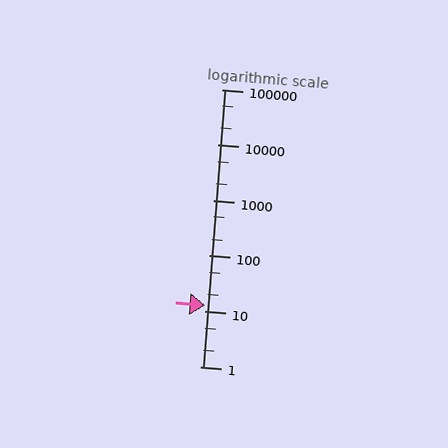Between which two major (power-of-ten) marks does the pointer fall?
The pointer is between 10 and 100.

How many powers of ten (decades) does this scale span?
The scale spans 5 decades, from 1 to 100000.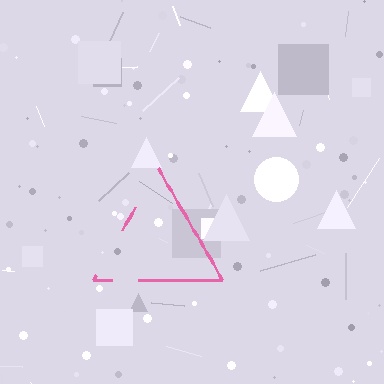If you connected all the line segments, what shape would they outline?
They would outline a triangle.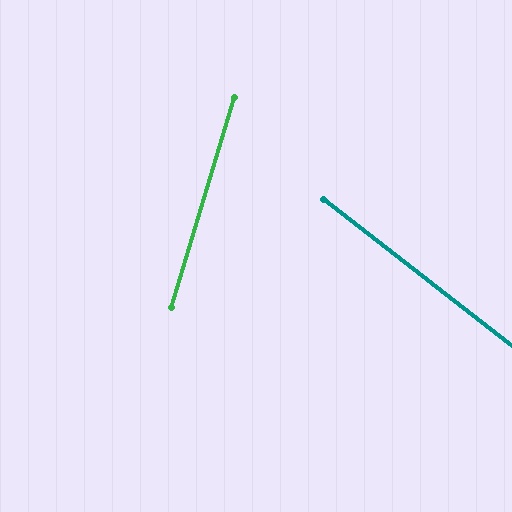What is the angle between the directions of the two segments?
Approximately 69 degrees.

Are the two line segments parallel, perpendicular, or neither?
Neither parallel nor perpendicular — they differ by about 69°.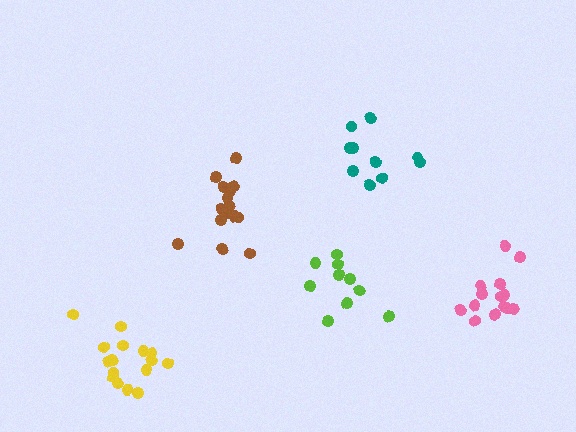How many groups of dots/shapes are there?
There are 5 groups.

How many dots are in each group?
Group 1: 10 dots, Group 2: 15 dots, Group 3: 16 dots, Group 4: 10 dots, Group 5: 14 dots (65 total).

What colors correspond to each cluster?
The clusters are colored: teal, brown, yellow, lime, pink.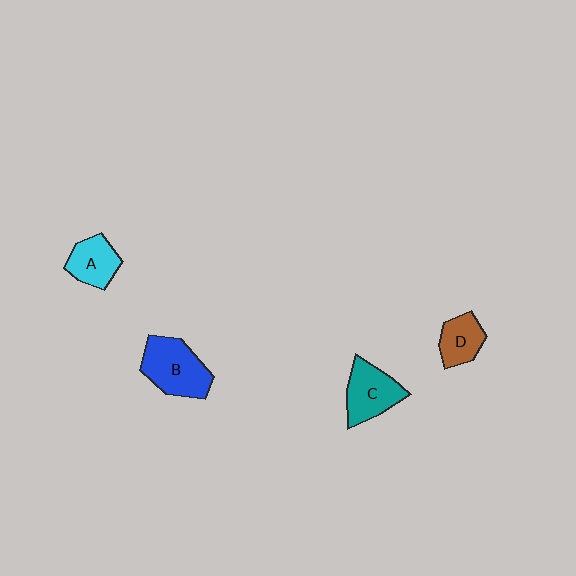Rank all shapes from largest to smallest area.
From largest to smallest: B (blue), C (teal), A (cyan), D (brown).